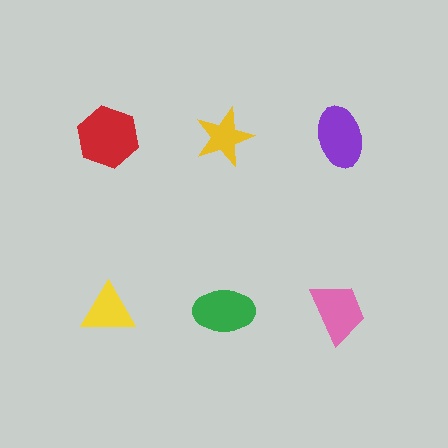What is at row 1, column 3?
A purple ellipse.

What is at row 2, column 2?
A green ellipse.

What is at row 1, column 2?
A yellow star.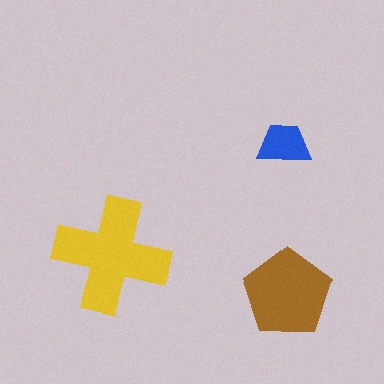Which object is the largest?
The yellow cross.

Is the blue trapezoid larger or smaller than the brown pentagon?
Smaller.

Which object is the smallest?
The blue trapezoid.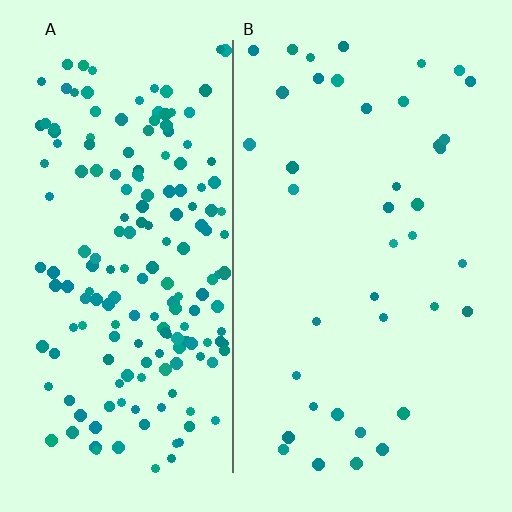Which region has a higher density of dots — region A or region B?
A (the left).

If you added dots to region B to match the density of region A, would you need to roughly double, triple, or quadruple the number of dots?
Approximately quadruple.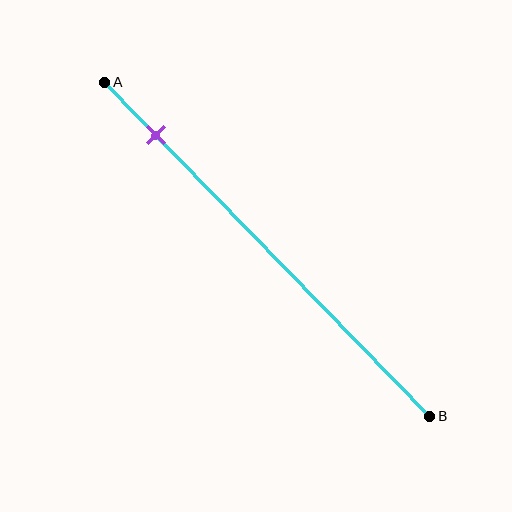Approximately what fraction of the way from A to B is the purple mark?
The purple mark is approximately 15% of the way from A to B.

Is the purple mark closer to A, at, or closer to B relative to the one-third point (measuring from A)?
The purple mark is closer to point A than the one-third point of segment AB.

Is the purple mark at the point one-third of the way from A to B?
No, the mark is at about 15% from A, not at the 33% one-third point.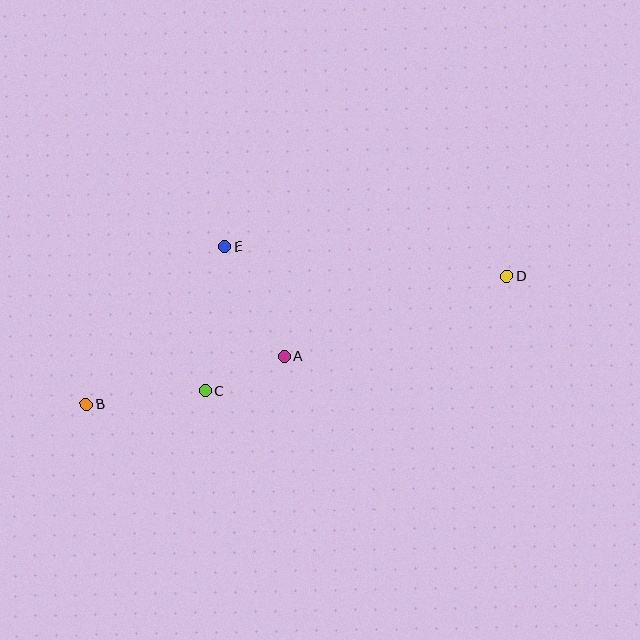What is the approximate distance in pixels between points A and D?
The distance between A and D is approximately 237 pixels.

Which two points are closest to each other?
Points A and C are closest to each other.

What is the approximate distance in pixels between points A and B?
The distance between A and B is approximately 203 pixels.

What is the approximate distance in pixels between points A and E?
The distance between A and E is approximately 125 pixels.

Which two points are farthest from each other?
Points B and D are farthest from each other.